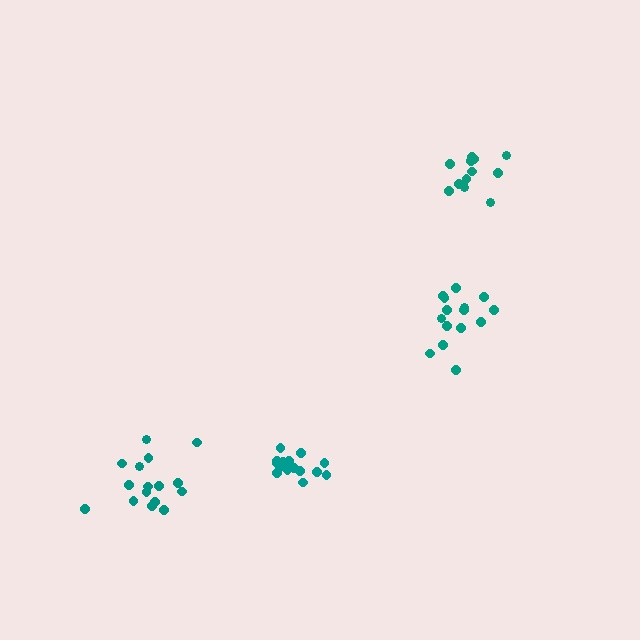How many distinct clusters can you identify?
There are 4 distinct clusters.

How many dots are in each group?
Group 1: 16 dots, Group 2: 15 dots, Group 3: 12 dots, Group 4: 15 dots (58 total).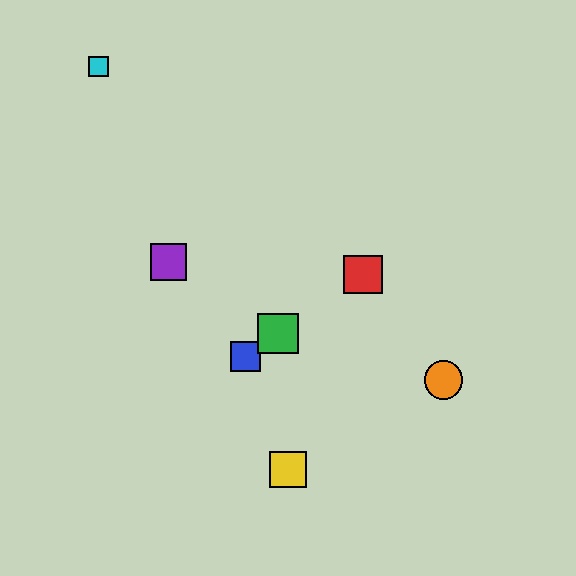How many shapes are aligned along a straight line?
3 shapes (the red square, the blue square, the green square) are aligned along a straight line.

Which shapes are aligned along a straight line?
The red square, the blue square, the green square are aligned along a straight line.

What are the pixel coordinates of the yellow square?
The yellow square is at (288, 469).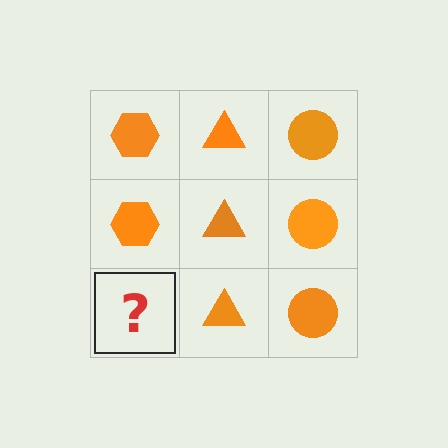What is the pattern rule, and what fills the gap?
The rule is that each column has a consistent shape. The gap should be filled with an orange hexagon.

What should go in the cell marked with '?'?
The missing cell should contain an orange hexagon.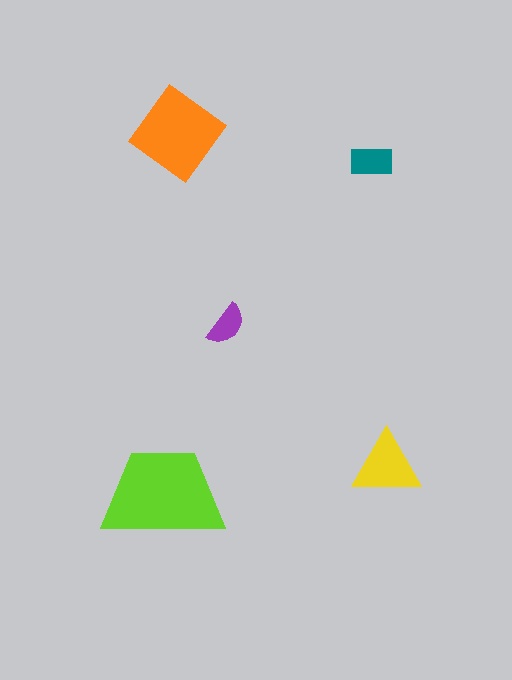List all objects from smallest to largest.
The purple semicircle, the teal rectangle, the yellow triangle, the orange diamond, the lime trapezoid.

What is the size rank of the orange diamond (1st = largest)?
2nd.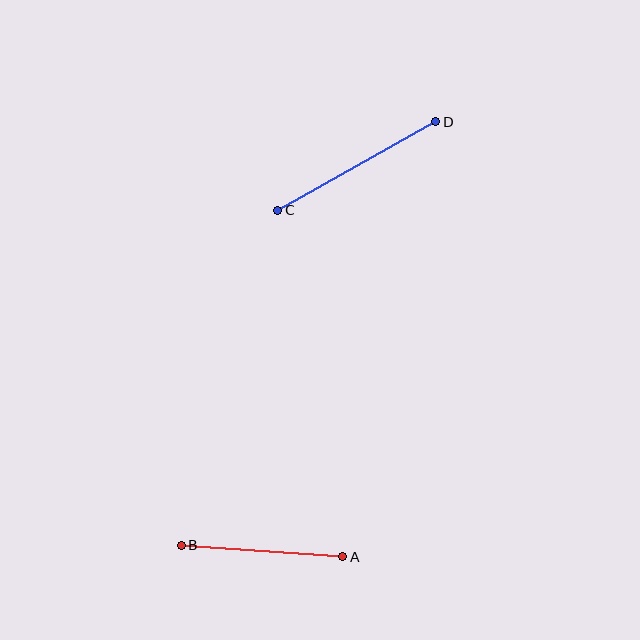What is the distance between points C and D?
The distance is approximately 181 pixels.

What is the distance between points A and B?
The distance is approximately 162 pixels.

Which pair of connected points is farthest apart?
Points C and D are farthest apart.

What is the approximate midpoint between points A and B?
The midpoint is at approximately (262, 551) pixels.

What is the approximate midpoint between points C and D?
The midpoint is at approximately (357, 166) pixels.